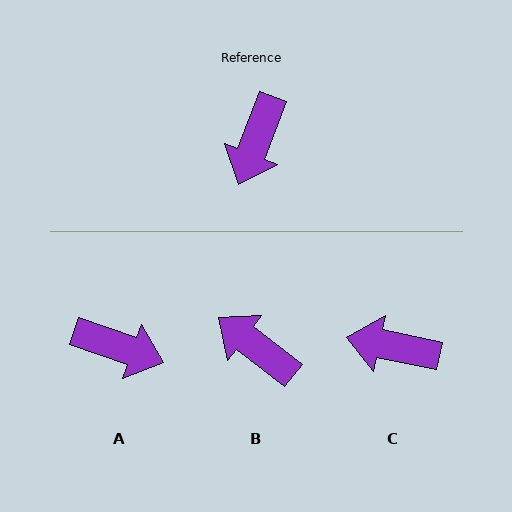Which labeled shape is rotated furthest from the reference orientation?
B, about 106 degrees away.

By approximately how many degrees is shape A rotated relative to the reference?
Approximately 92 degrees counter-clockwise.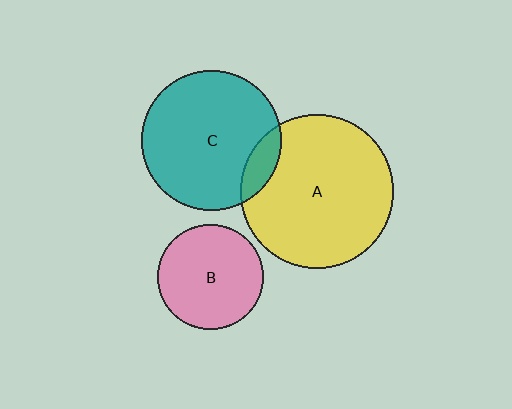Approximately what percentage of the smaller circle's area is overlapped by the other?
Approximately 10%.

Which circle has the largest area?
Circle A (yellow).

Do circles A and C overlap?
Yes.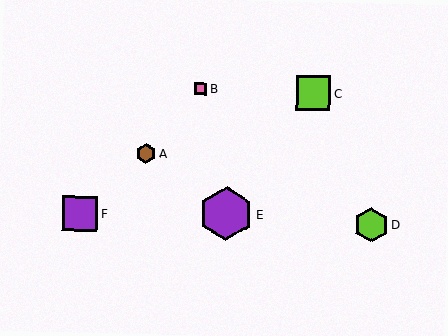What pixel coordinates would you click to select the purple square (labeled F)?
Click at (80, 214) to select the purple square F.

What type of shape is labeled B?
Shape B is a pink square.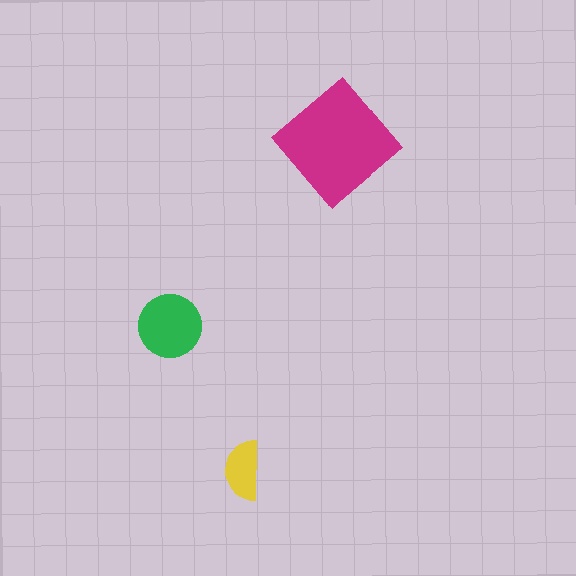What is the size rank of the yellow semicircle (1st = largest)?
3rd.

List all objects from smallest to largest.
The yellow semicircle, the green circle, the magenta diamond.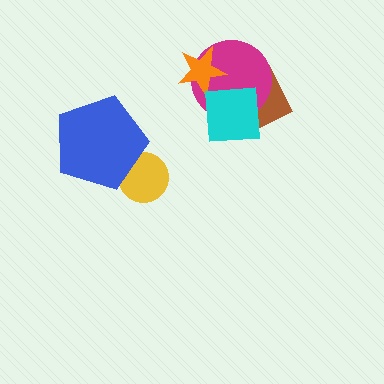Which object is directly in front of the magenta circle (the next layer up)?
The orange star is directly in front of the magenta circle.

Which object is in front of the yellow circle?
The blue pentagon is in front of the yellow circle.